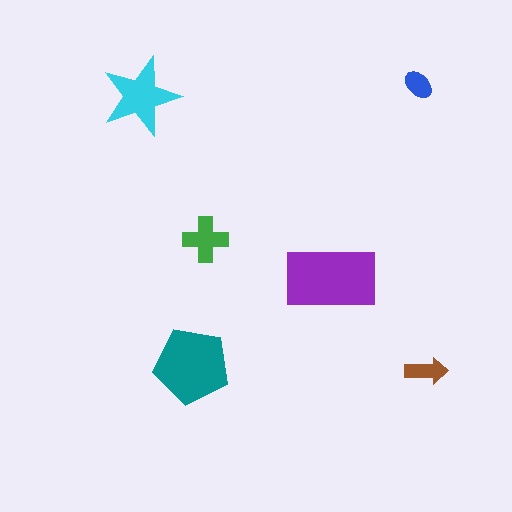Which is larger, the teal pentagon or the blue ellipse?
The teal pentagon.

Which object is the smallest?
The blue ellipse.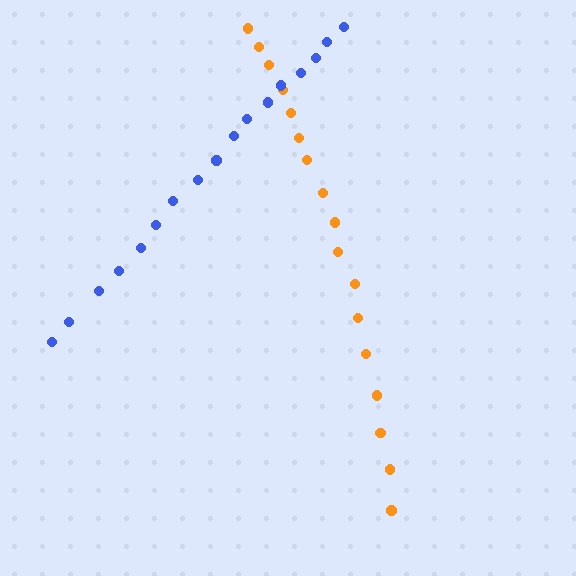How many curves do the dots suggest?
There are 2 distinct paths.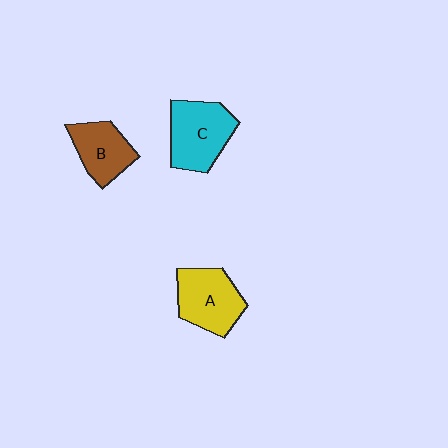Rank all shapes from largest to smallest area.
From largest to smallest: C (cyan), A (yellow), B (brown).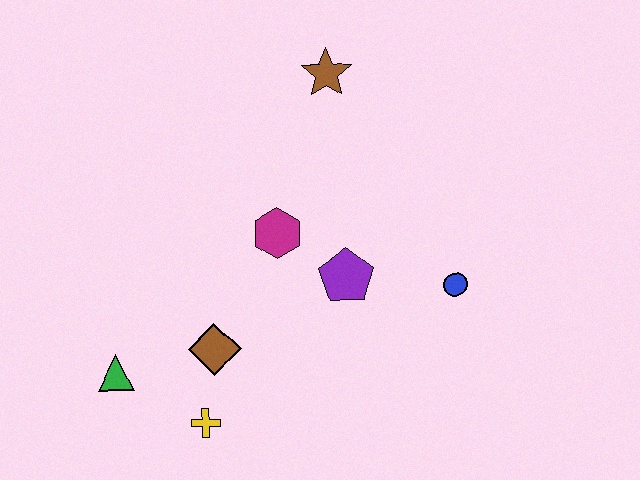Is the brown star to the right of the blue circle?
No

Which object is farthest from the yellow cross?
The brown star is farthest from the yellow cross.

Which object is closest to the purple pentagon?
The magenta hexagon is closest to the purple pentagon.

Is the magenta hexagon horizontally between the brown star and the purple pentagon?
No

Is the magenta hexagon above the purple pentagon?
Yes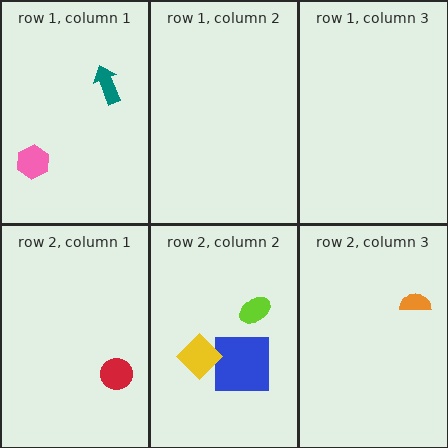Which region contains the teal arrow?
The row 1, column 1 region.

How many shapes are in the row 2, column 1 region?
1.